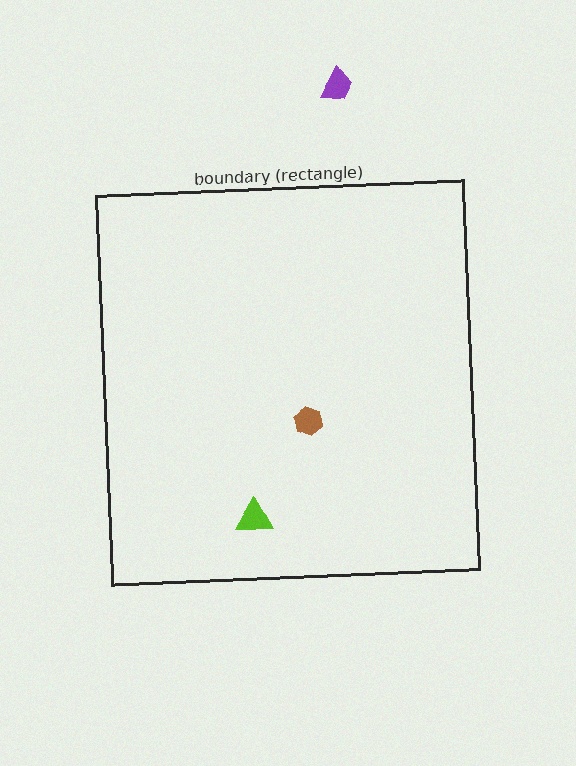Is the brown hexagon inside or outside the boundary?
Inside.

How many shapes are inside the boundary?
2 inside, 1 outside.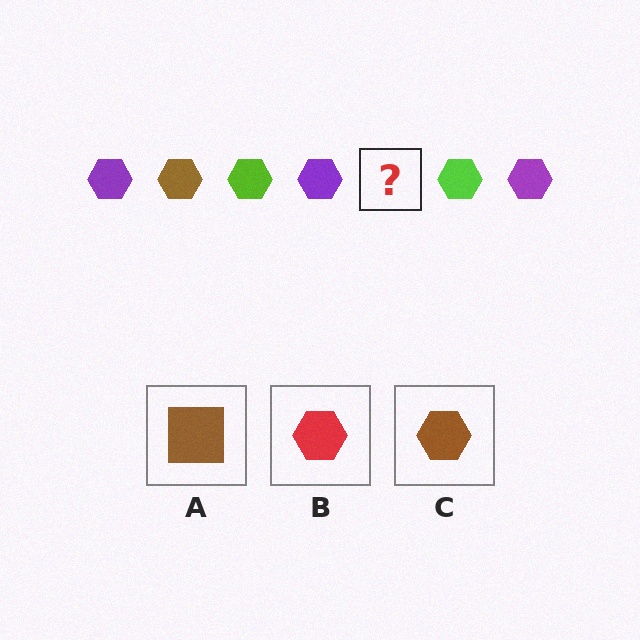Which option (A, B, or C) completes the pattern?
C.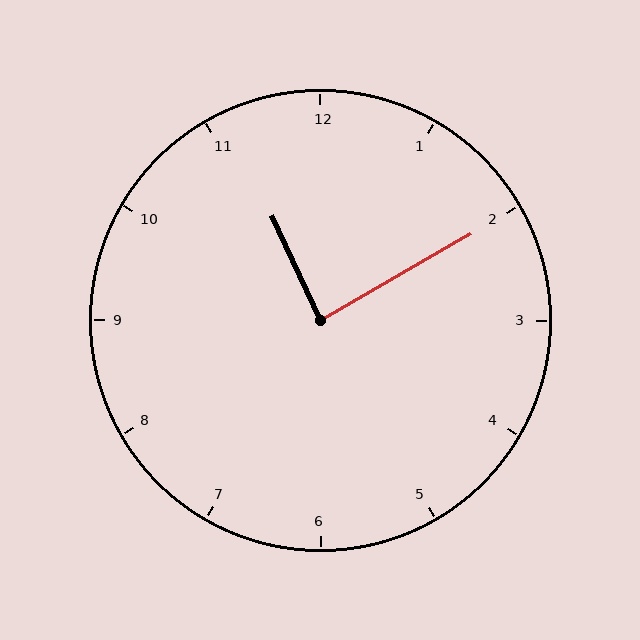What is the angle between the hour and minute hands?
Approximately 85 degrees.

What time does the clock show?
11:10.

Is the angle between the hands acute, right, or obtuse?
It is right.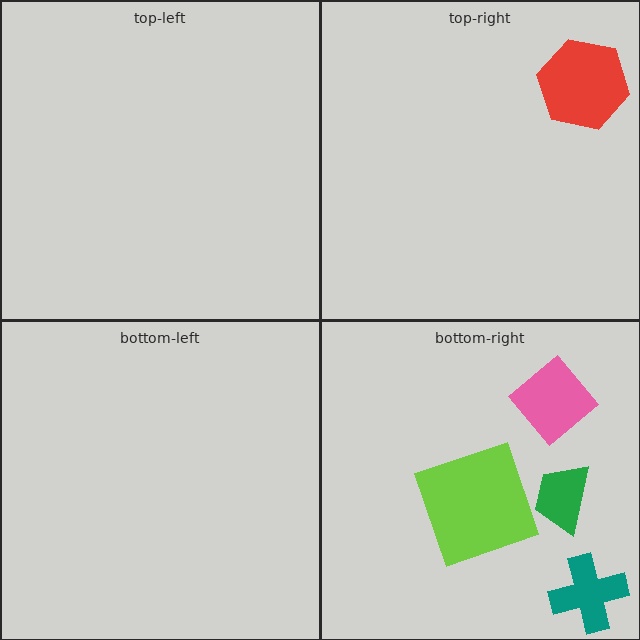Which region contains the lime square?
The bottom-right region.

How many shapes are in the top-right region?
1.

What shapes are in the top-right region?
The red hexagon.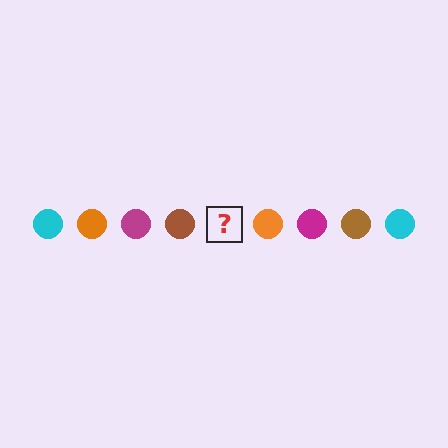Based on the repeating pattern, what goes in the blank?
The blank should be a cyan circle.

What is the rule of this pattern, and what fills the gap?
The rule is that the pattern cycles through cyan, orange, magenta, brown circles. The gap should be filled with a cyan circle.